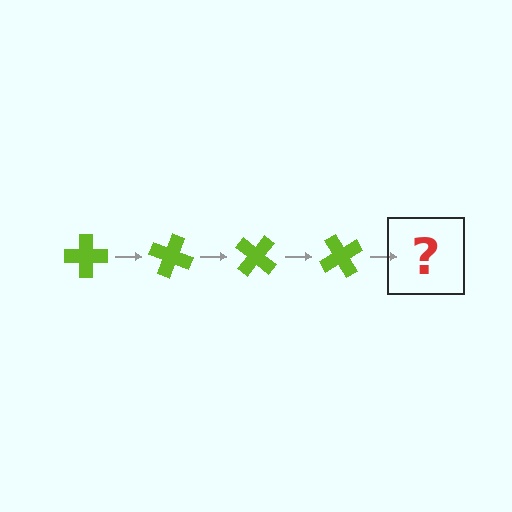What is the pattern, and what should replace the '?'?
The pattern is that the cross rotates 20 degrees each step. The '?' should be a lime cross rotated 80 degrees.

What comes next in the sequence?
The next element should be a lime cross rotated 80 degrees.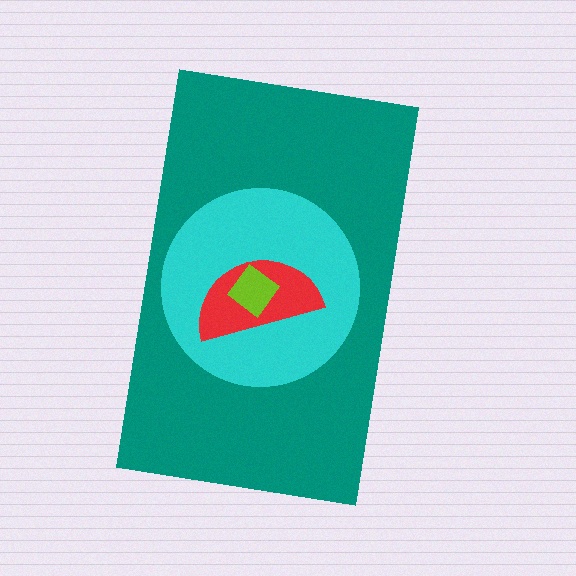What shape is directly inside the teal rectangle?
The cyan circle.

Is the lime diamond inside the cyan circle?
Yes.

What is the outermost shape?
The teal rectangle.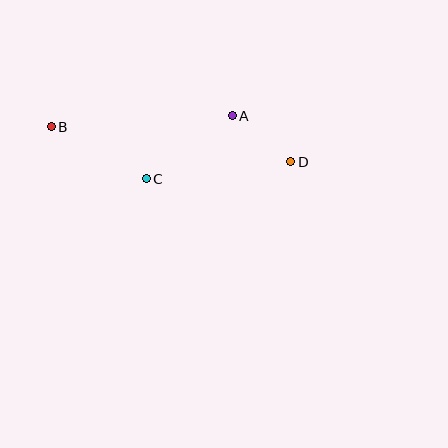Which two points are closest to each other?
Points A and D are closest to each other.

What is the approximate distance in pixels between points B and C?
The distance between B and C is approximately 108 pixels.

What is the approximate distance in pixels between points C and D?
The distance between C and D is approximately 145 pixels.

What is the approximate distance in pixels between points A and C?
The distance between A and C is approximately 106 pixels.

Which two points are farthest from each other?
Points B and D are farthest from each other.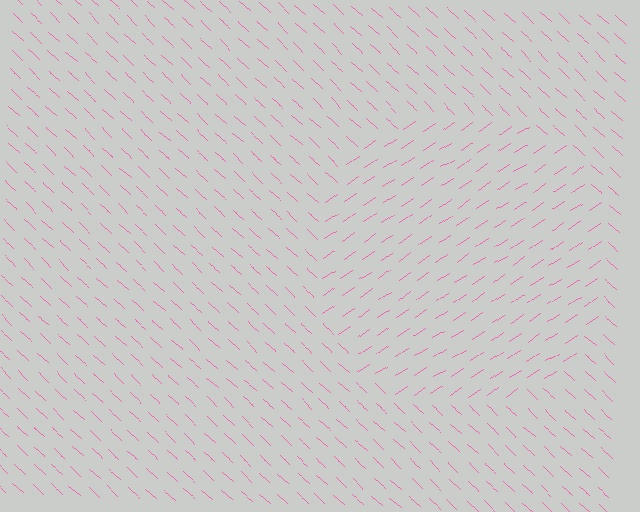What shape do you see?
I see a circle.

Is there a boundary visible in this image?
Yes, there is a texture boundary formed by a change in line orientation.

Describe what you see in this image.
The image is filled with small pink line segments. A circle region in the image has lines oriented differently from the surrounding lines, creating a visible texture boundary.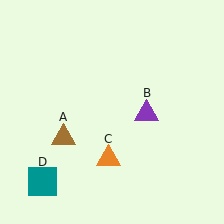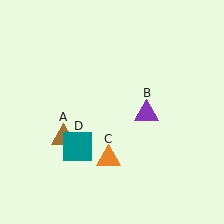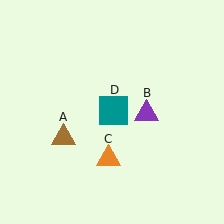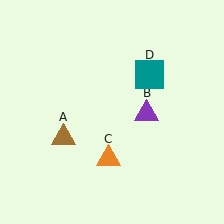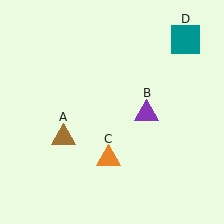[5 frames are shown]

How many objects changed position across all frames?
1 object changed position: teal square (object D).